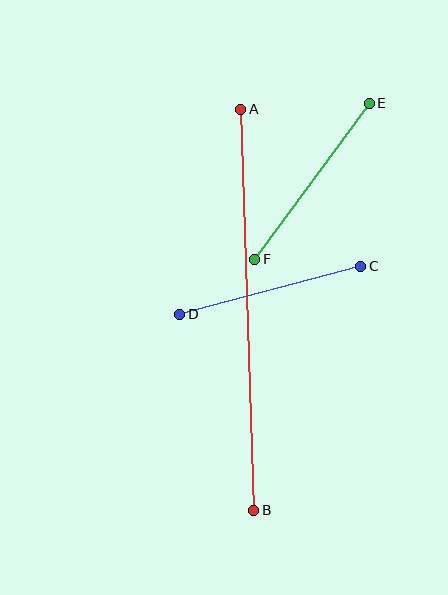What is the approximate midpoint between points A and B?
The midpoint is at approximately (247, 310) pixels.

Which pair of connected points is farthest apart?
Points A and B are farthest apart.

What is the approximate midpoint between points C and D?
The midpoint is at approximately (270, 290) pixels.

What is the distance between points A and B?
The distance is approximately 401 pixels.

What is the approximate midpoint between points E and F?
The midpoint is at approximately (312, 181) pixels.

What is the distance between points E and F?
The distance is approximately 194 pixels.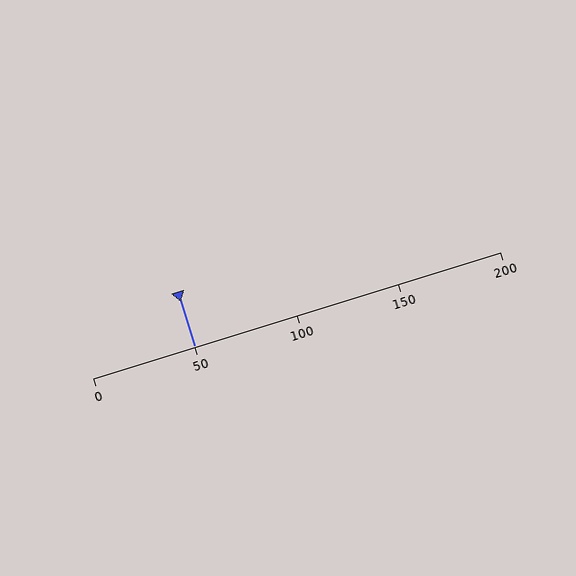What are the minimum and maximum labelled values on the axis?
The axis runs from 0 to 200.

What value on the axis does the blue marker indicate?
The marker indicates approximately 50.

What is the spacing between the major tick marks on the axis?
The major ticks are spaced 50 apart.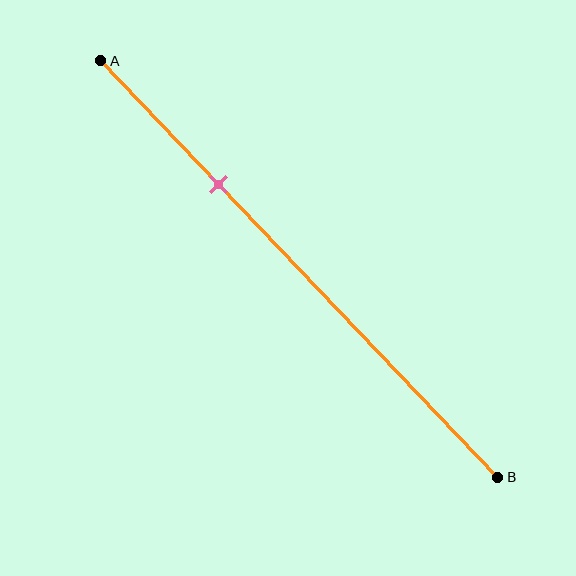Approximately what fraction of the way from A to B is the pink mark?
The pink mark is approximately 30% of the way from A to B.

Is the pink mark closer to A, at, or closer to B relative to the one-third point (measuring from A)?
The pink mark is closer to point A than the one-third point of segment AB.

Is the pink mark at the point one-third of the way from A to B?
No, the mark is at about 30% from A, not at the 33% one-third point.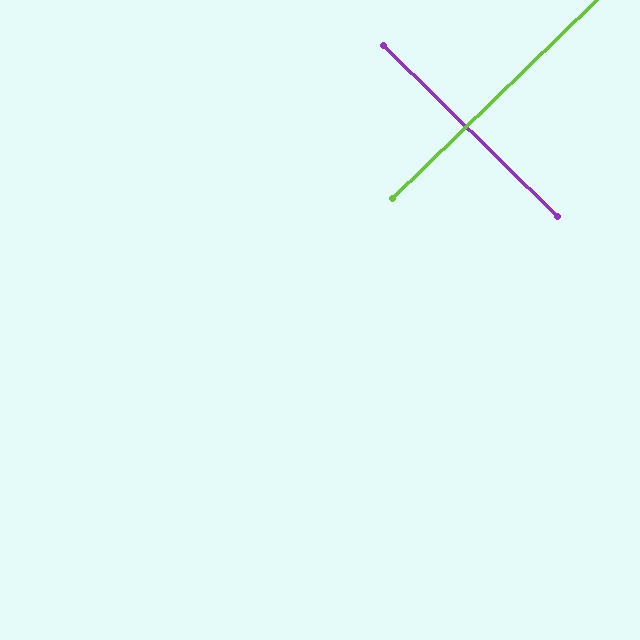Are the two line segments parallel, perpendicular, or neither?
Perpendicular — they meet at approximately 89°.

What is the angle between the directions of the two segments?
Approximately 89 degrees.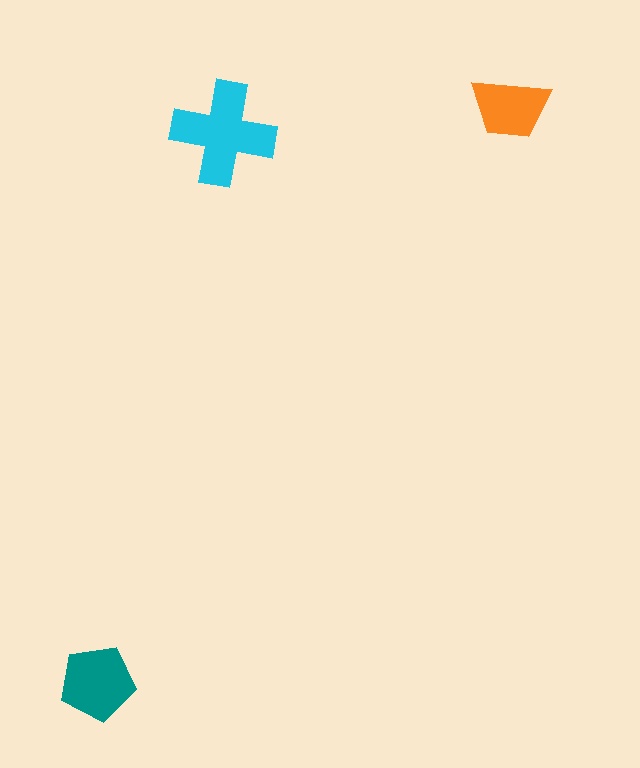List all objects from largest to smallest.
The cyan cross, the teal pentagon, the orange trapezoid.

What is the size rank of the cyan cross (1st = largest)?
1st.